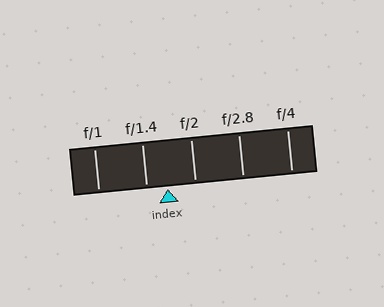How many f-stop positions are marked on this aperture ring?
There are 5 f-stop positions marked.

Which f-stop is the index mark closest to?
The index mark is closest to f/1.4.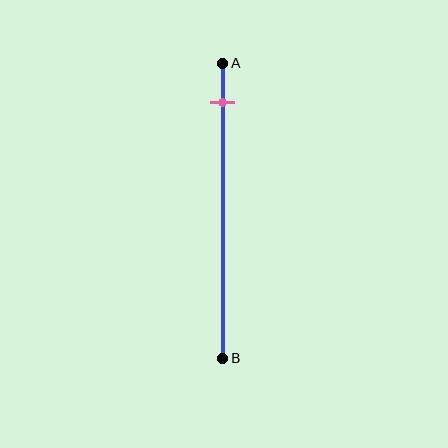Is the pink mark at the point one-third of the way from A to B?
No, the mark is at about 15% from A, not at the 33% one-third point.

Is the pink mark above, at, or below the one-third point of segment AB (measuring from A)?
The pink mark is above the one-third point of segment AB.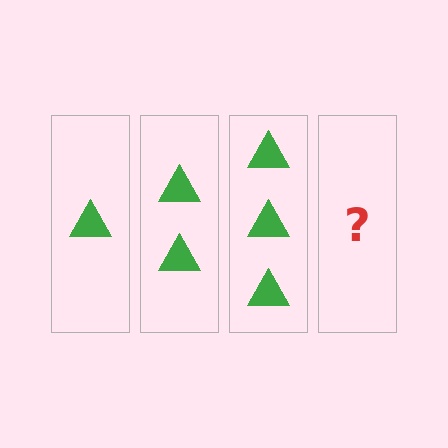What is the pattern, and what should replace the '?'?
The pattern is that each step adds one more triangle. The '?' should be 4 triangles.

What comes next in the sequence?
The next element should be 4 triangles.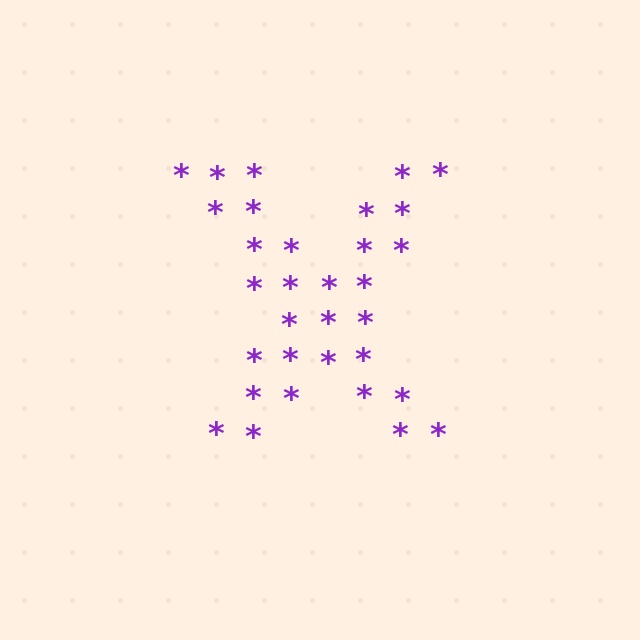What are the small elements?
The small elements are asterisks.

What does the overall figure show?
The overall figure shows the letter X.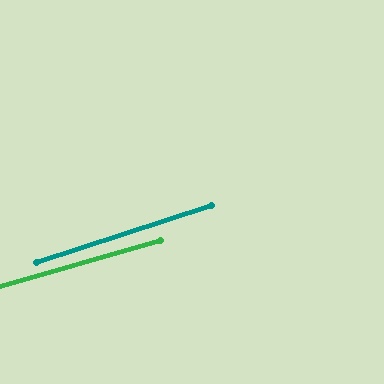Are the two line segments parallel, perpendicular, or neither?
Parallel — their directions differ by only 1.6°.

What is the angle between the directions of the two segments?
Approximately 2 degrees.